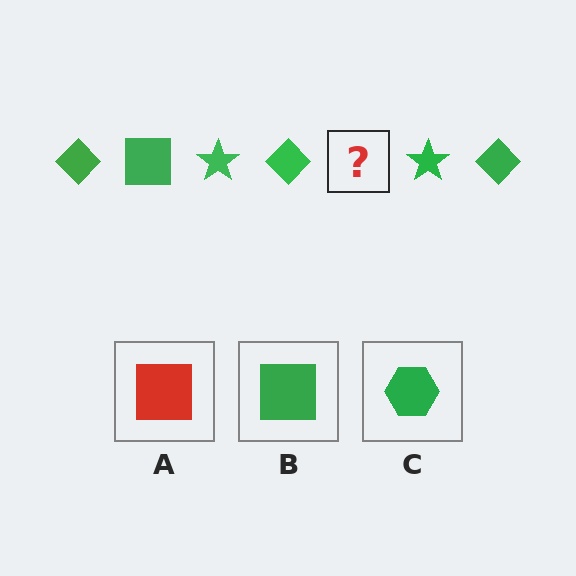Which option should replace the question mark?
Option B.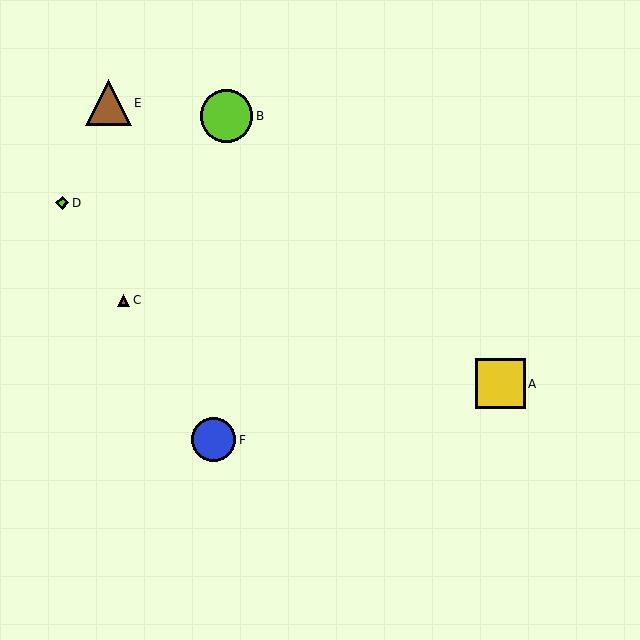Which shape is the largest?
The lime circle (labeled B) is the largest.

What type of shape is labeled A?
Shape A is a yellow square.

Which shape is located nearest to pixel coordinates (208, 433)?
The blue circle (labeled F) at (214, 440) is nearest to that location.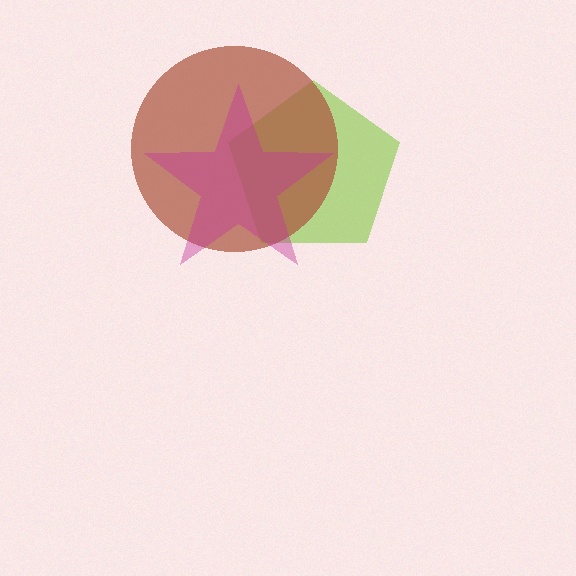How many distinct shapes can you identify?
There are 3 distinct shapes: a lime pentagon, a brown circle, a magenta star.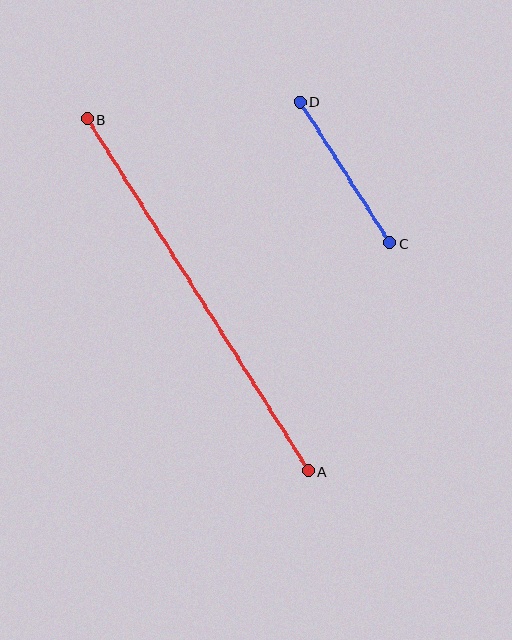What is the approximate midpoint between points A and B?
The midpoint is at approximately (198, 295) pixels.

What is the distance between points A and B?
The distance is approximately 416 pixels.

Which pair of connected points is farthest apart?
Points A and B are farthest apart.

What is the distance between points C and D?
The distance is approximately 167 pixels.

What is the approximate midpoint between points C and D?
The midpoint is at approximately (345, 172) pixels.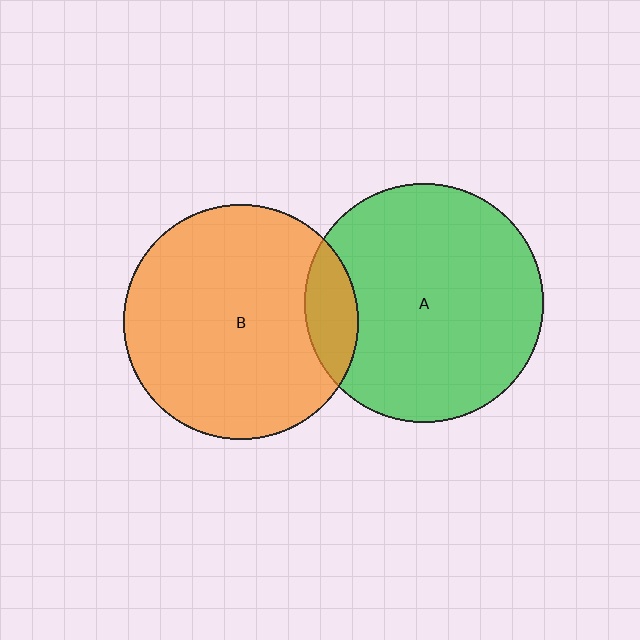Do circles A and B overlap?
Yes.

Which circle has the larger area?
Circle A (green).